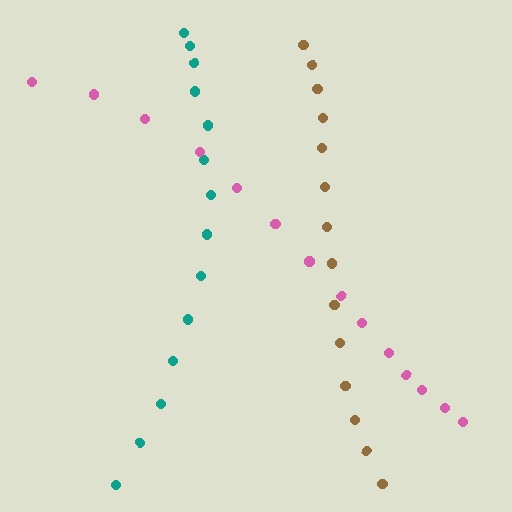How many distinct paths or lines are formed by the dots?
There are 3 distinct paths.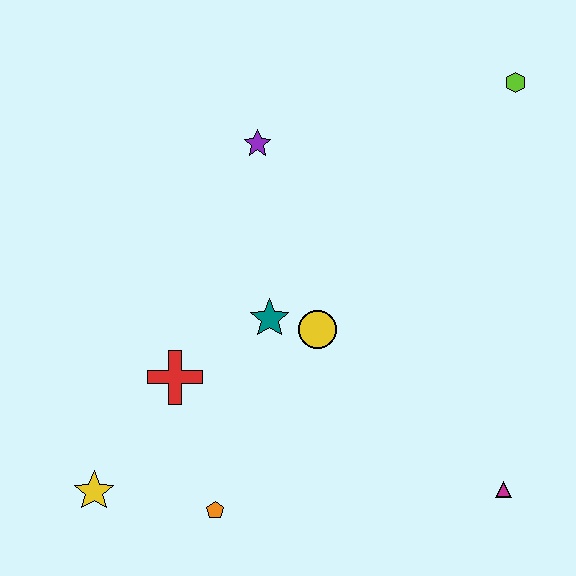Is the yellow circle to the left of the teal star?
No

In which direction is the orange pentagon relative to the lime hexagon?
The orange pentagon is below the lime hexagon.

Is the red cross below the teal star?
Yes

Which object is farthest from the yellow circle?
The lime hexagon is farthest from the yellow circle.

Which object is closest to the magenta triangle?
The yellow circle is closest to the magenta triangle.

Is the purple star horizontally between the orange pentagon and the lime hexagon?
Yes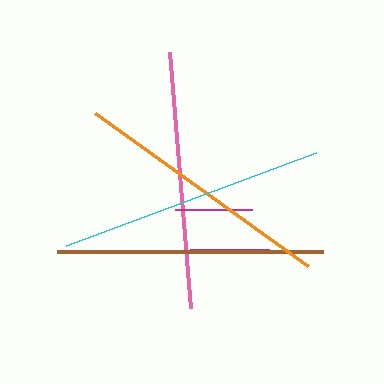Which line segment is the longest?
The cyan line is the longest at approximately 267 pixels.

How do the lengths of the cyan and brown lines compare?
The cyan and brown lines are approximately the same length.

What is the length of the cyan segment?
The cyan segment is approximately 267 pixels long.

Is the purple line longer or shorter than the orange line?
The orange line is longer than the purple line.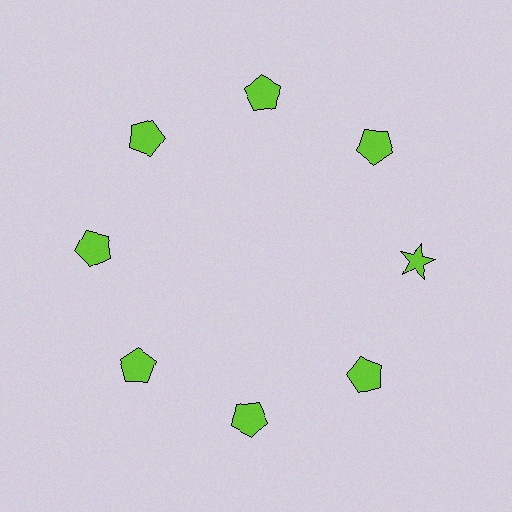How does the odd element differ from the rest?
It has a different shape: star instead of pentagon.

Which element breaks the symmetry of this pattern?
The lime star at roughly the 3 o'clock position breaks the symmetry. All other shapes are lime pentagons.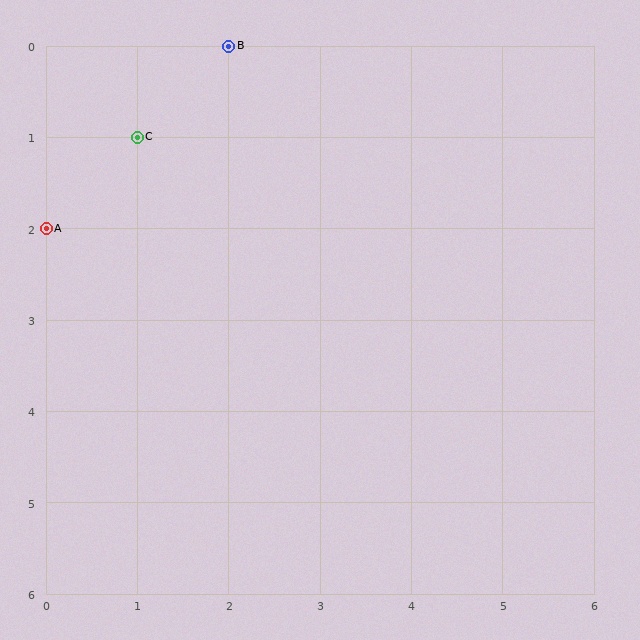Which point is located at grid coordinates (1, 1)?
Point C is at (1, 1).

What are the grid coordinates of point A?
Point A is at grid coordinates (0, 2).